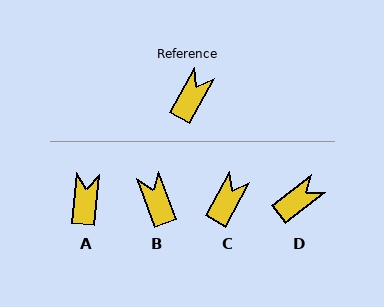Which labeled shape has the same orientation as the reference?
C.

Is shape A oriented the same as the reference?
No, it is off by about 24 degrees.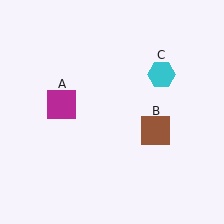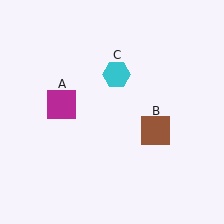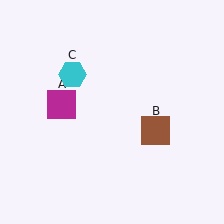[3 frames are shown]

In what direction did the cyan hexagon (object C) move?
The cyan hexagon (object C) moved left.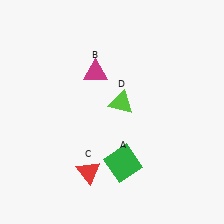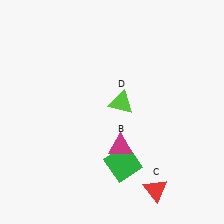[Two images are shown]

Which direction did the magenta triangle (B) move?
The magenta triangle (B) moved down.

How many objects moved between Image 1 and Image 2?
2 objects moved between the two images.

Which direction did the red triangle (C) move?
The red triangle (C) moved right.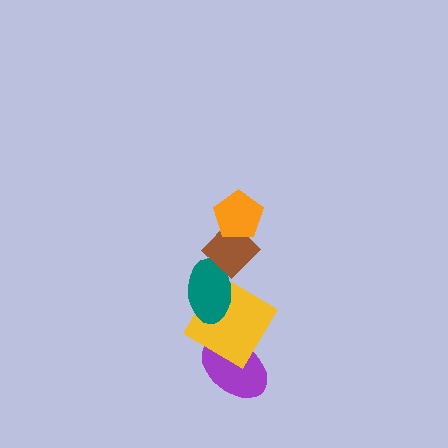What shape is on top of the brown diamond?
The orange pentagon is on top of the brown diamond.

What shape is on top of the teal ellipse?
The brown diamond is on top of the teal ellipse.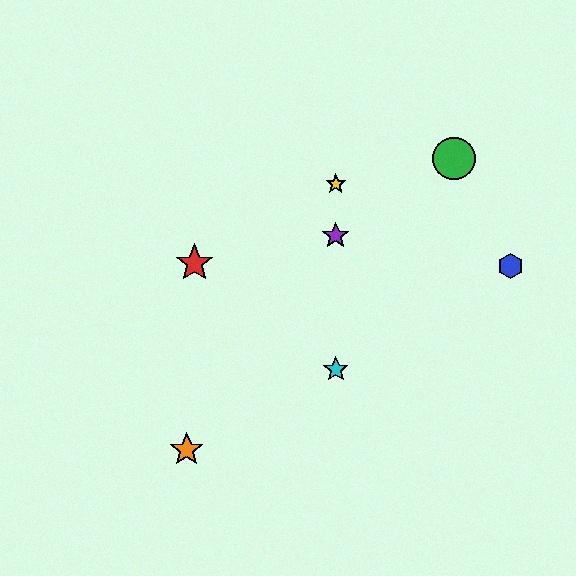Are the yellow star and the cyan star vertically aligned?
Yes, both are at x≈336.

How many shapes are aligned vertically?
3 shapes (the yellow star, the purple star, the cyan star) are aligned vertically.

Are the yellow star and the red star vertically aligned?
No, the yellow star is at x≈336 and the red star is at x≈195.